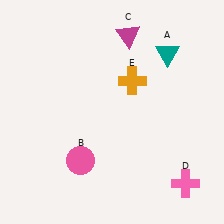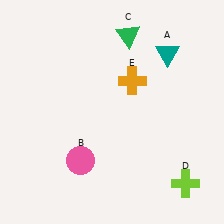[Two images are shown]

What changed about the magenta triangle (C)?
In Image 1, C is magenta. In Image 2, it changed to green.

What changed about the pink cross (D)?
In Image 1, D is pink. In Image 2, it changed to lime.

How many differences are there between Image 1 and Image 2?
There are 2 differences between the two images.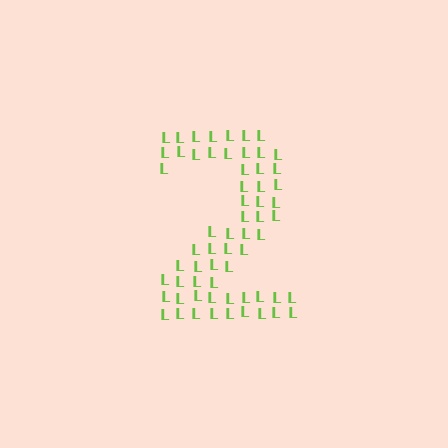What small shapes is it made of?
It is made of small letter L's.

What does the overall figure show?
The overall figure shows the digit 2.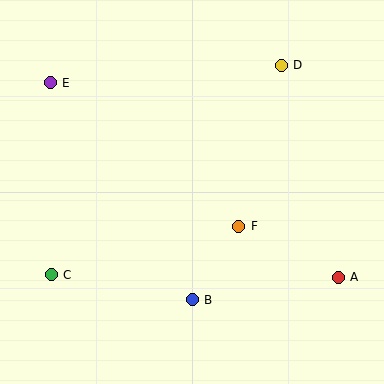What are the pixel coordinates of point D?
Point D is at (281, 65).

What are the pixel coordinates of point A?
Point A is at (338, 277).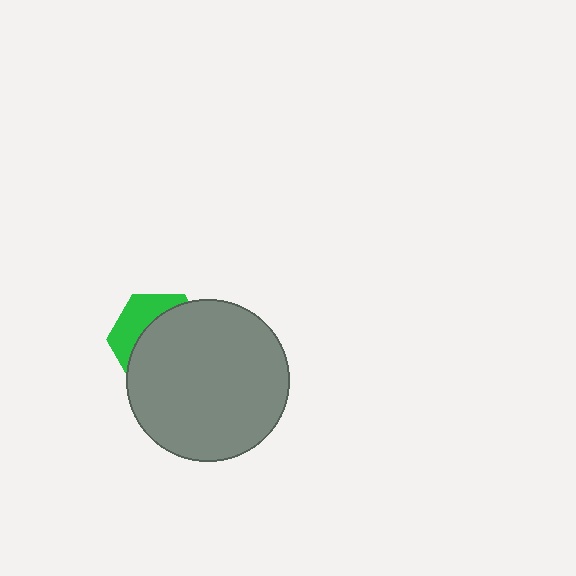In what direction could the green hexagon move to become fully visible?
The green hexagon could move toward the upper-left. That would shift it out from behind the gray circle entirely.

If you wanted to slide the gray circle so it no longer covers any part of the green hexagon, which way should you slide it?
Slide it toward the lower-right — that is the most direct way to separate the two shapes.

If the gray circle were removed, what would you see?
You would see the complete green hexagon.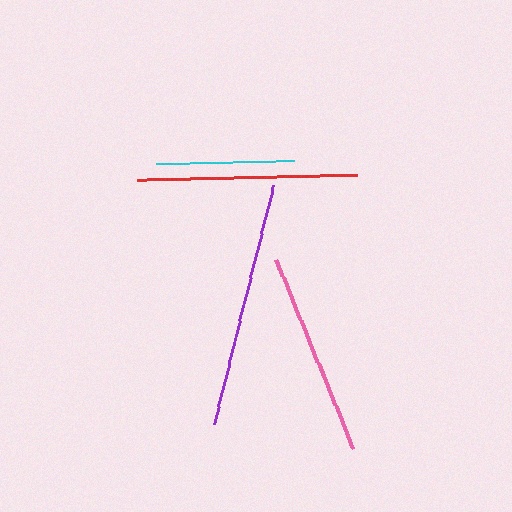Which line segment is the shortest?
The cyan line is the shortest at approximately 138 pixels.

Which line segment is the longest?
The purple line is the longest at approximately 247 pixels.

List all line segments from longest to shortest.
From longest to shortest: purple, red, pink, cyan.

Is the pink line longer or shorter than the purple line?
The purple line is longer than the pink line.